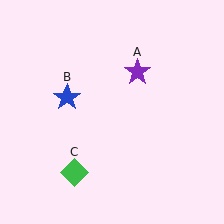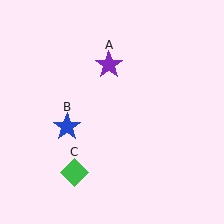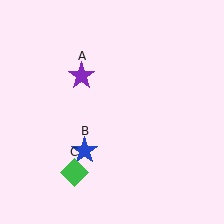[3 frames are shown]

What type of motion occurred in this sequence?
The purple star (object A), blue star (object B) rotated counterclockwise around the center of the scene.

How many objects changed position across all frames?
2 objects changed position: purple star (object A), blue star (object B).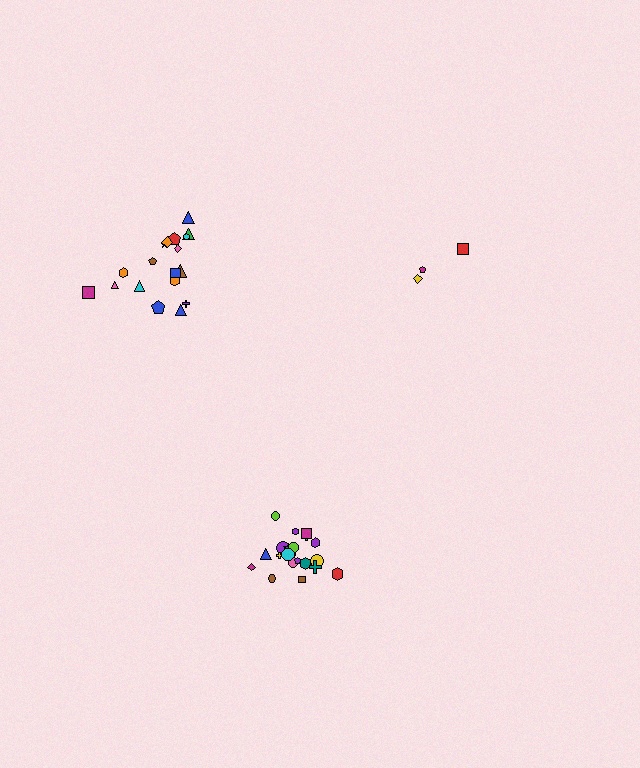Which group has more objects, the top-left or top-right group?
The top-left group.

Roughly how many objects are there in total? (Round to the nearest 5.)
Roughly 45 objects in total.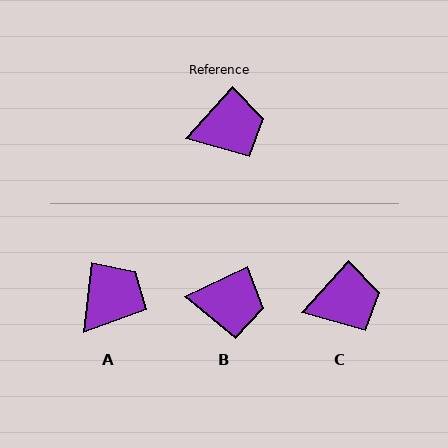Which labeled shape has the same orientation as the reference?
C.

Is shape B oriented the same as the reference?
No, it is off by about 23 degrees.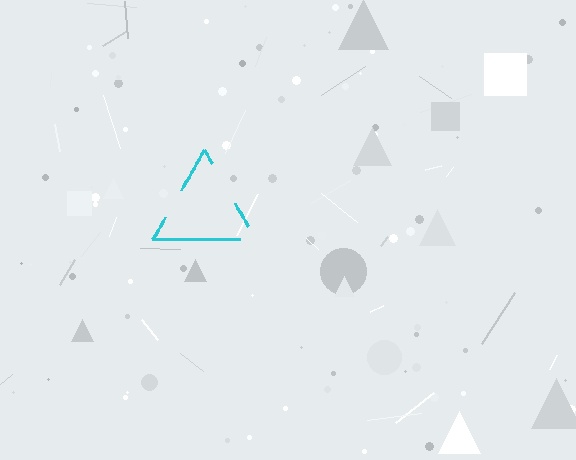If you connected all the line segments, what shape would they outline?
They would outline a triangle.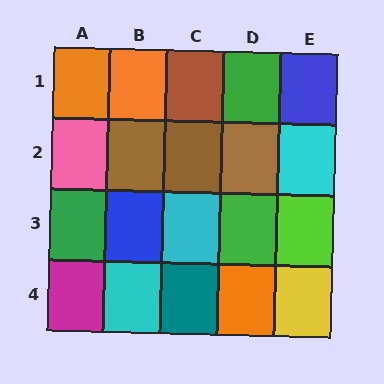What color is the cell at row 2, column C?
Brown.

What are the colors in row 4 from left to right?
Magenta, cyan, teal, orange, yellow.